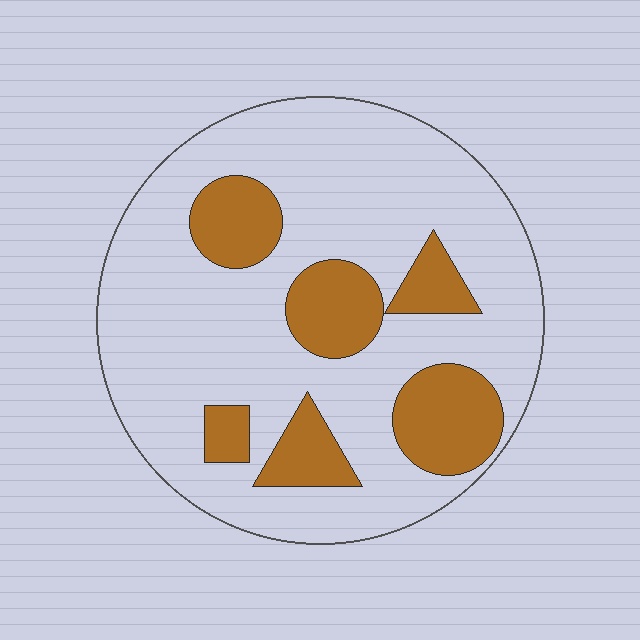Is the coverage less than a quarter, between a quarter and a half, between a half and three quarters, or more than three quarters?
Less than a quarter.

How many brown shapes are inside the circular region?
6.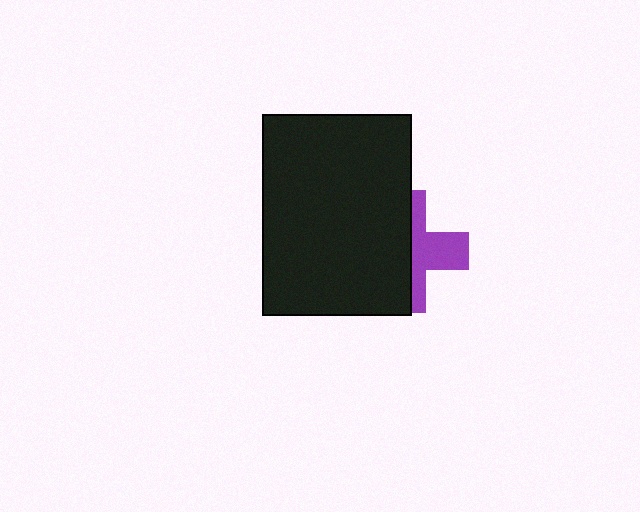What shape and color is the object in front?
The object in front is a black rectangle.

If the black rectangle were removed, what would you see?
You would see the complete purple cross.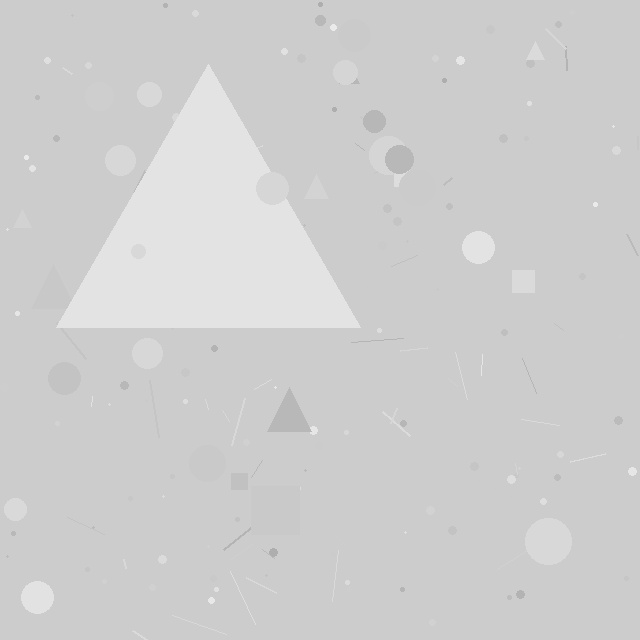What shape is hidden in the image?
A triangle is hidden in the image.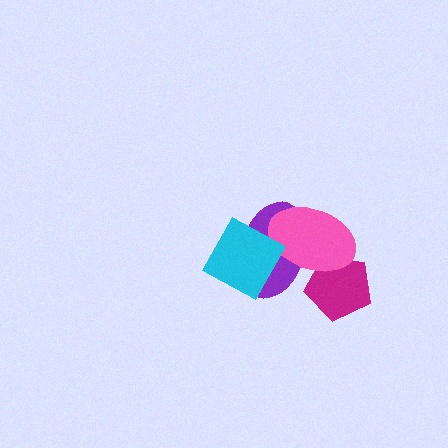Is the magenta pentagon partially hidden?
Yes, it is partially covered by another shape.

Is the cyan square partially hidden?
No, no other shape covers it.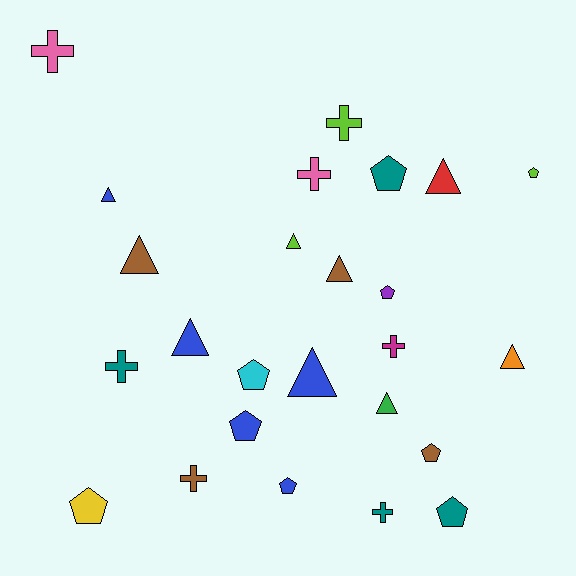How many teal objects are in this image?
There are 4 teal objects.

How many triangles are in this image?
There are 9 triangles.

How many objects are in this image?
There are 25 objects.